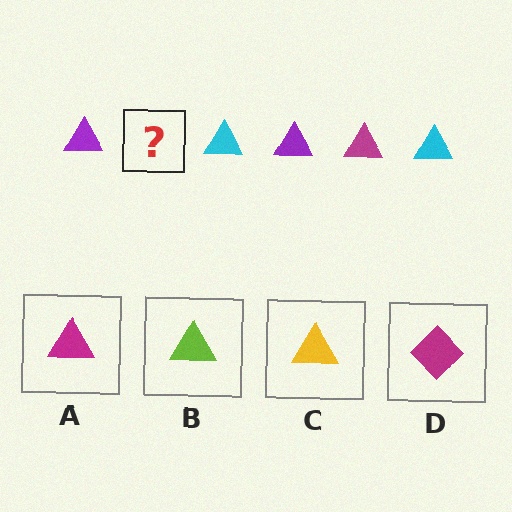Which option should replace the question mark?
Option A.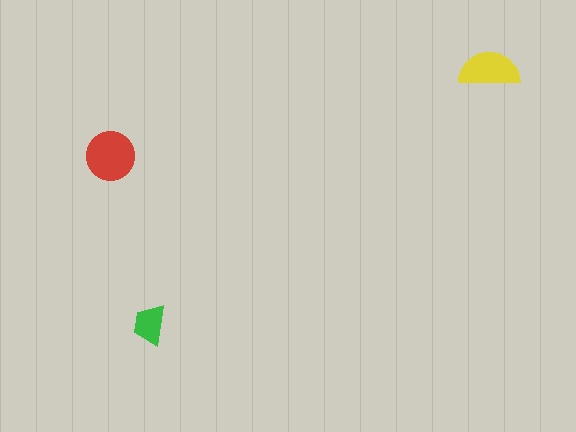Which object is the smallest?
The green trapezoid.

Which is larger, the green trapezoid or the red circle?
The red circle.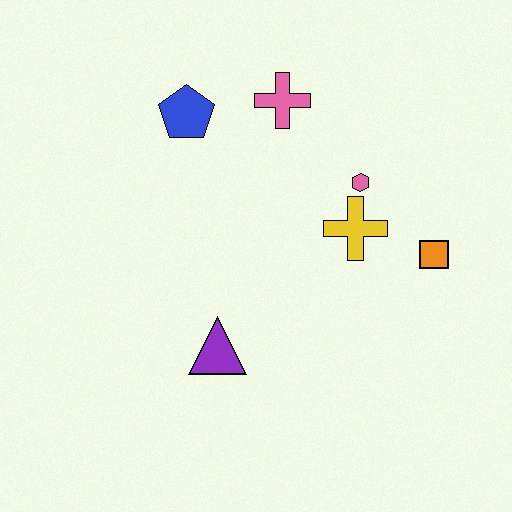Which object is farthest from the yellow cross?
The blue pentagon is farthest from the yellow cross.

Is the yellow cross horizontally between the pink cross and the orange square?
Yes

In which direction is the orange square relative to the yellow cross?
The orange square is to the right of the yellow cross.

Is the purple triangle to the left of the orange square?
Yes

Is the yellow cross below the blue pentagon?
Yes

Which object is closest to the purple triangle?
The yellow cross is closest to the purple triangle.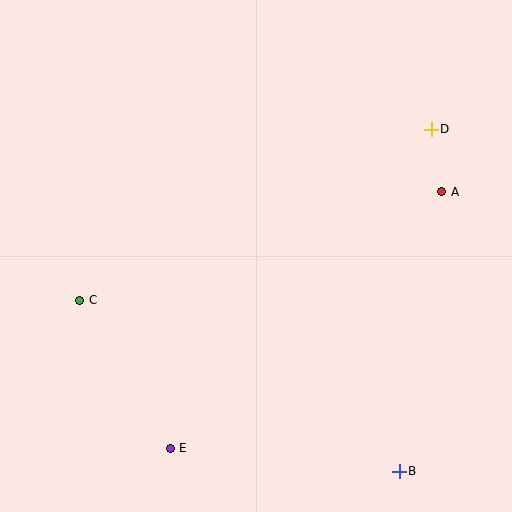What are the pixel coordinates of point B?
Point B is at (399, 471).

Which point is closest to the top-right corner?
Point D is closest to the top-right corner.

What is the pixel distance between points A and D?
The distance between A and D is 63 pixels.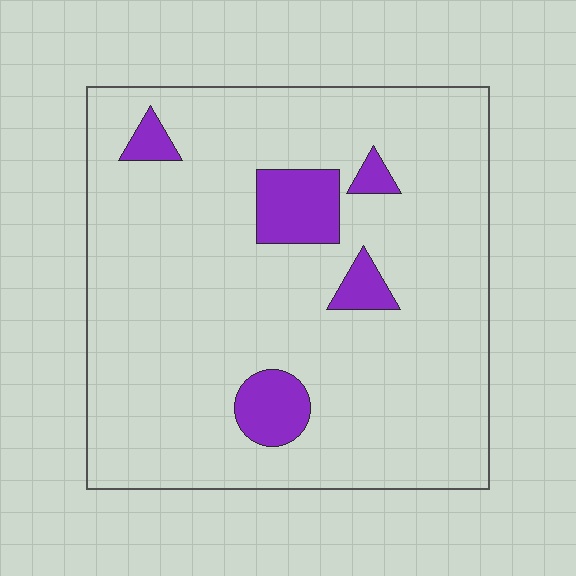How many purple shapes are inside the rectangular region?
5.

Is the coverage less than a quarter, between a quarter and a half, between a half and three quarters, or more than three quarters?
Less than a quarter.